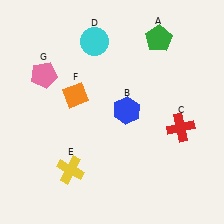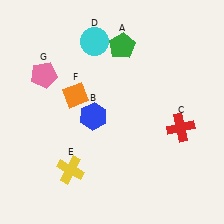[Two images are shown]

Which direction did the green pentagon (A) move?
The green pentagon (A) moved left.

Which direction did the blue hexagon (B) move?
The blue hexagon (B) moved left.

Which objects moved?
The objects that moved are: the green pentagon (A), the blue hexagon (B).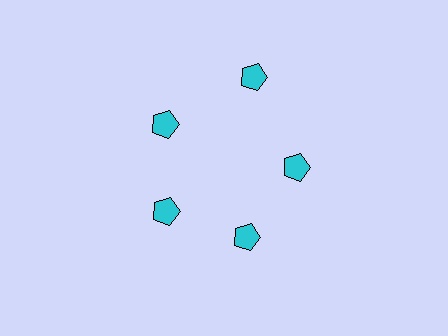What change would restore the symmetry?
The symmetry would be restored by moving it inward, back onto the ring so that all 5 pentagons sit at equal angles and equal distance from the center.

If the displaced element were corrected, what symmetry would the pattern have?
It would have 5-fold rotational symmetry — the pattern would map onto itself every 72 degrees.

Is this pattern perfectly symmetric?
No. The 5 cyan pentagons are arranged in a ring, but one element near the 1 o'clock position is pushed outward from the center, breaking the 5-fold rotational symmetry.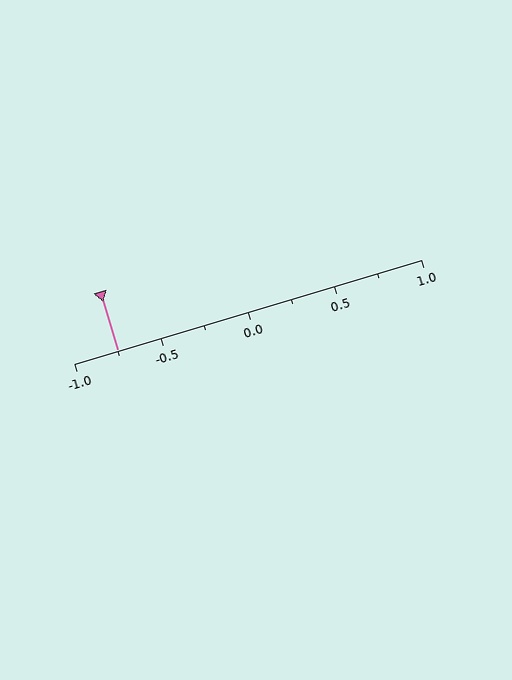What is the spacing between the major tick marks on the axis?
The major ticks are spaced 0.5 apart.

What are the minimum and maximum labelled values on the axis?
The axis runs from -1.0 to 1.0.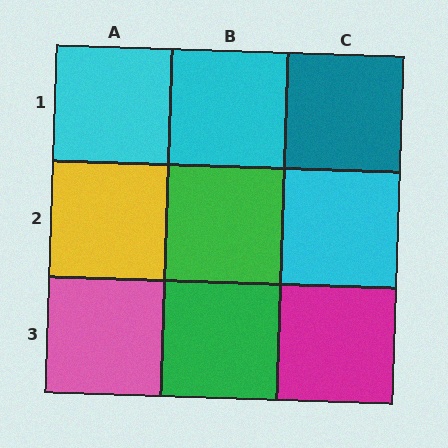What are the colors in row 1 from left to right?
Cyan, cyan, teal.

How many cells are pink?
1 cell is pink.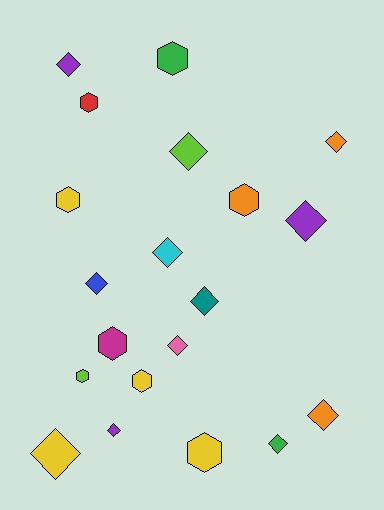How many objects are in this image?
There are 20 objects.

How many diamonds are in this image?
There are 12 diamonds.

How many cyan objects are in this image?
There is 1 cyan object.